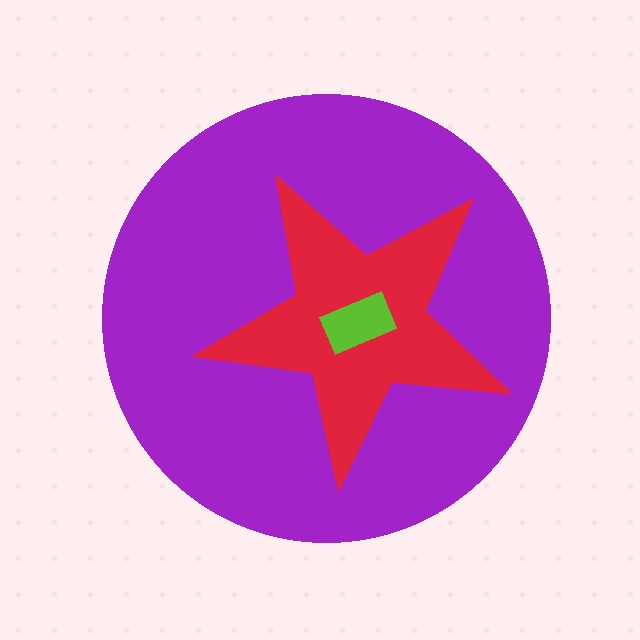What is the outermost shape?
The purple circle.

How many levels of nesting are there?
3.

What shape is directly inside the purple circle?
The red star.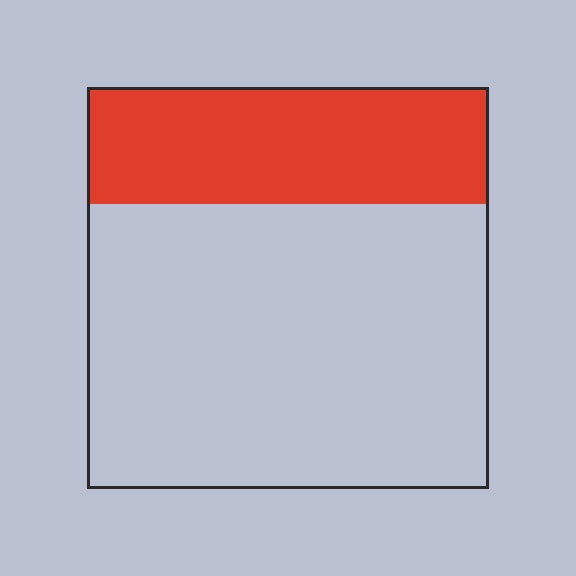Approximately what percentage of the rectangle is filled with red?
Approximately 30%.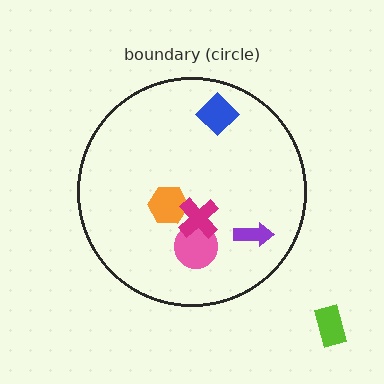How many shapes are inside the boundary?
5 inside, 1 outside.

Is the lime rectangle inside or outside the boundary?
Outside.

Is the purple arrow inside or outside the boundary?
Inside.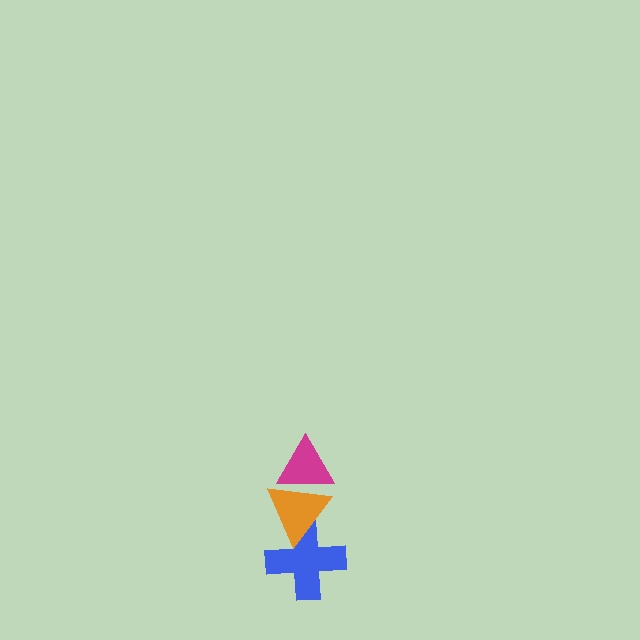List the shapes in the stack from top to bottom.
From top to bottom: the magenta triangle, the orange triangle, the blue cross.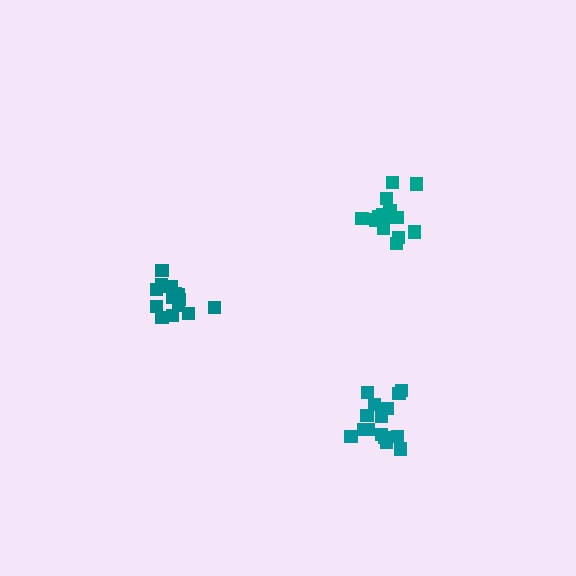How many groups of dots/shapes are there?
There are 3 groups.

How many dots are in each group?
Group 1: 17 dots, Group 2: 16 dots, Group 3: 15 dots (48 total).